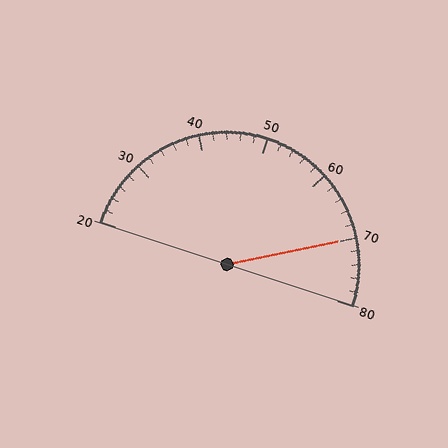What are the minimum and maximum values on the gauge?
The gauge ranges from 20 to 80.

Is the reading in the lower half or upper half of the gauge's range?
The reading is in the upper half of the range (20 to 80).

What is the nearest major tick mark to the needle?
The nearest major tick mark is 70.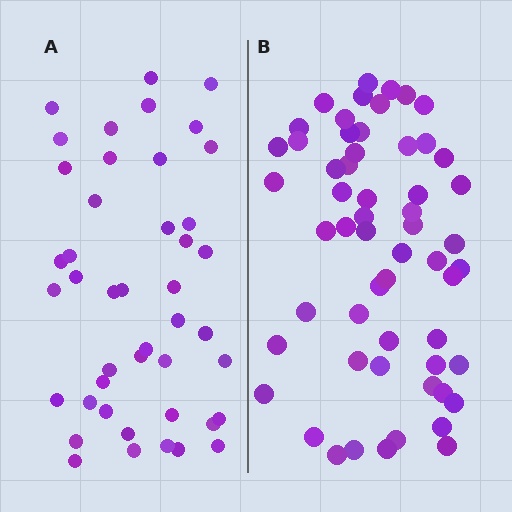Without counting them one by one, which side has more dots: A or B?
Region B (the right region) has more dots.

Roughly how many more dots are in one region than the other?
Region B has approximately 15 more dots than region A.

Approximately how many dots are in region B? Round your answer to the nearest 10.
About 60 dots. (The exact count is 57, which rounds to 60.)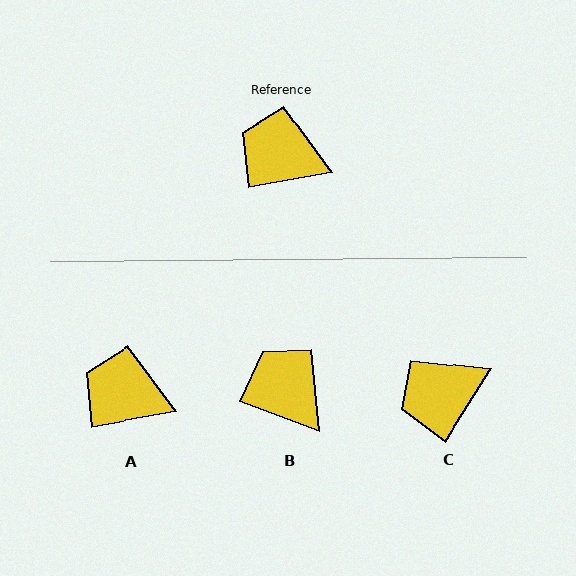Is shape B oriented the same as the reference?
No, it is off by about 30 degrees.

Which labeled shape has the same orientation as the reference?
A.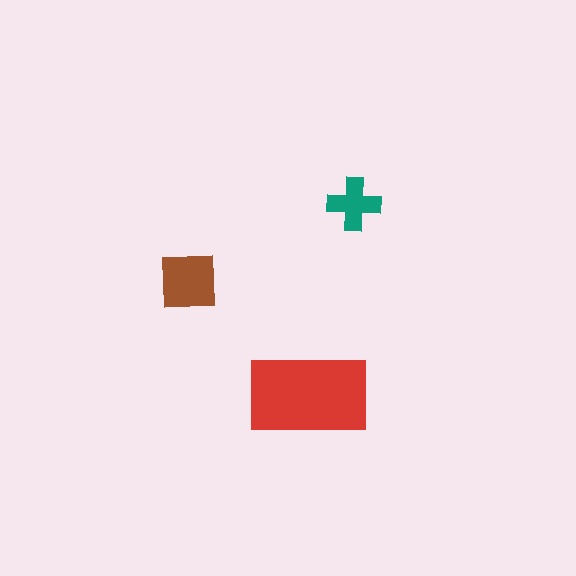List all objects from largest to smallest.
The red rectangle, the brown square, the teal cross.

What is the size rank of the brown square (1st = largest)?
2nd.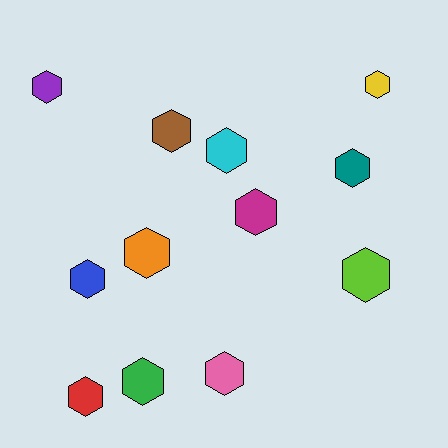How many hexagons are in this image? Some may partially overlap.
There are 12 hexagons.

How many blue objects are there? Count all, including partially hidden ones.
There is 1 blue object.